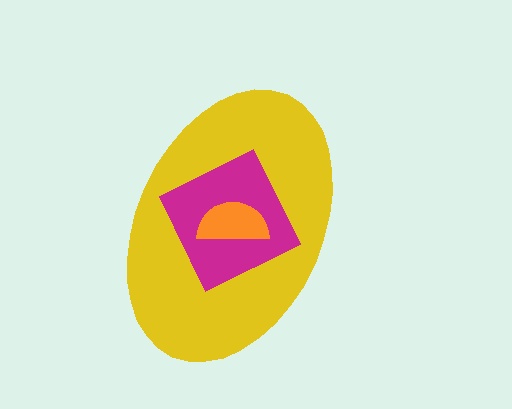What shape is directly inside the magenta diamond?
The orange semicircle.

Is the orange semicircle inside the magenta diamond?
Yes.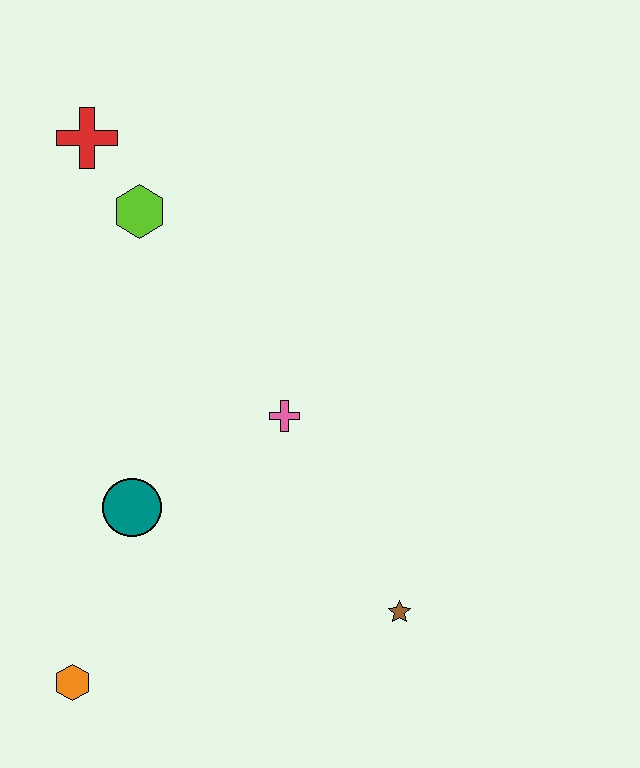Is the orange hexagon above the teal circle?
No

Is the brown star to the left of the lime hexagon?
No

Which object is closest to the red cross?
The lime hexagon is closest to the red cross.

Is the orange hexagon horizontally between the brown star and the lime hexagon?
No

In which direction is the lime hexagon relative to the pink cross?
The lime hexagon is above the pink cross.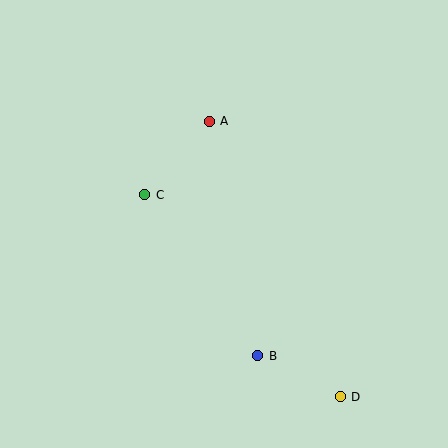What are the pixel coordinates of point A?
Point A is at (209, 121).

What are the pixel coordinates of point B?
Point B is at (258, 356).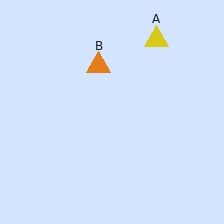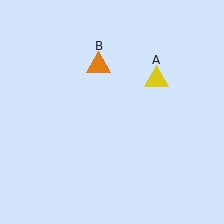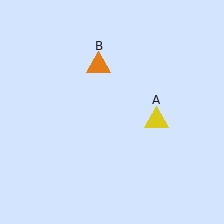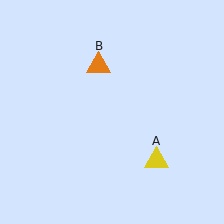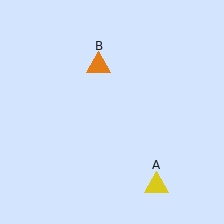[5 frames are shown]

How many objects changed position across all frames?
1 object changed position: yellow triangle (object A).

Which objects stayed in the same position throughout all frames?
Orange triangle (object B) remained stationary.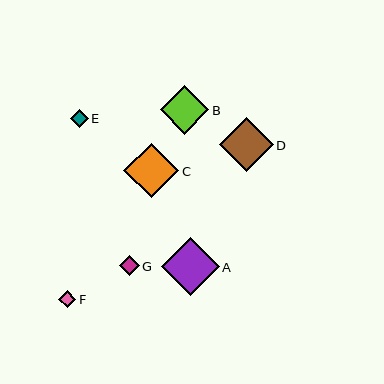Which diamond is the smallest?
Diamond F is the smallest with a size of approximately 17 pixels.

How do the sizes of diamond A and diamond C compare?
Diamond A and diamond C are approximately the same size.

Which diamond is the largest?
Diamond A is the largest with a size of approximately 57 pixels.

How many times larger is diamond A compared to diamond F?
Diamond A is approximately 3.4 times the size of diamond F.